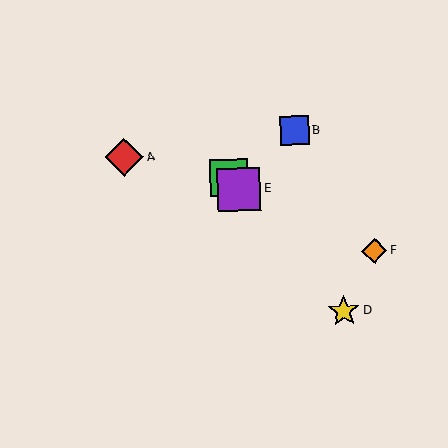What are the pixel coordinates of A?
Object A is at (124, 157).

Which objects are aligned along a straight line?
Objects C, D, E are aligned along a straight line.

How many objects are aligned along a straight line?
3 objects (C, D, E) are aligned along a straight line.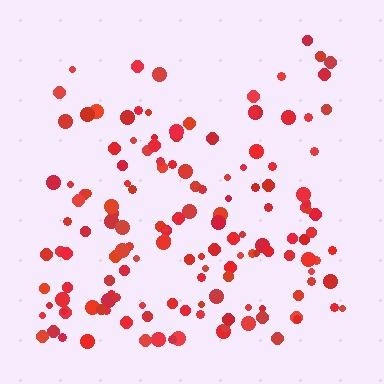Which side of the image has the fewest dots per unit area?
The top.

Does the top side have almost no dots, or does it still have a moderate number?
Still a moderate number, just noticeably fewer than the bottom.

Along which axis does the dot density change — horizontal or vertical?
Vertical.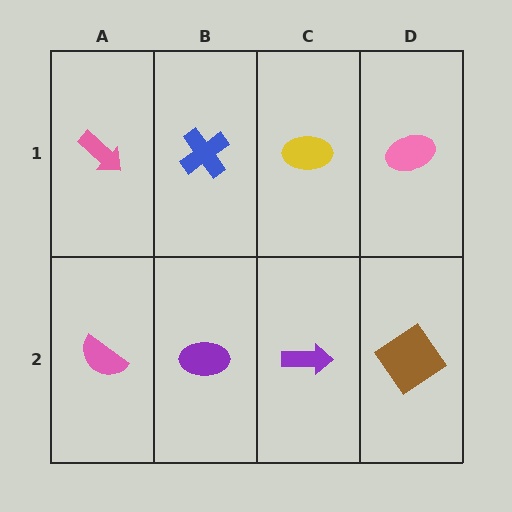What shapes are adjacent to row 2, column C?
A yellow ellipse (row 1, column C), a purple ellipse (row 2, column B), a brown diamond (row 2, column D).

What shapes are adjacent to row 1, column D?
A brown diamond (row 2, column D), a yellow ellipse (row 1, column C).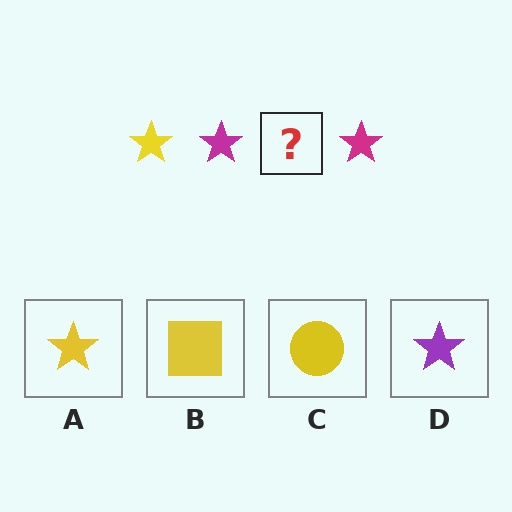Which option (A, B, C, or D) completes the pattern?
A.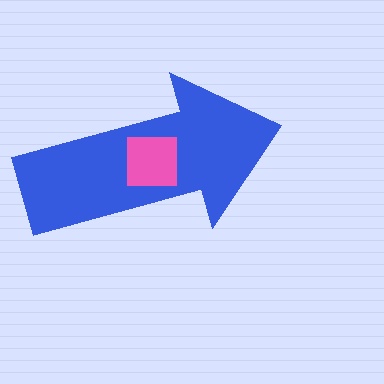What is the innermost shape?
The pink square.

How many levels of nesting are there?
2.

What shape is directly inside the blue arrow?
The pink square.